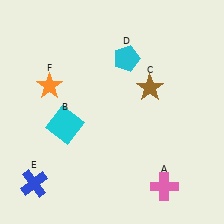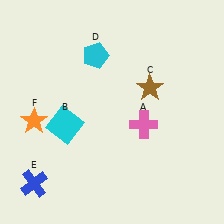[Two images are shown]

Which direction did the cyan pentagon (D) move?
The cyan pentagon (D) moved left.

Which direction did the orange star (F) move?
The orange star (F) moved down.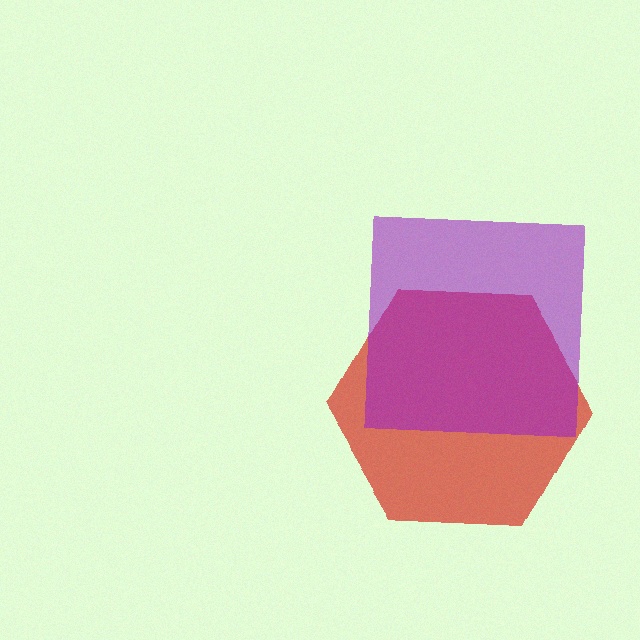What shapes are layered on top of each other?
The layered shapes are: a red hexagon, a purple square.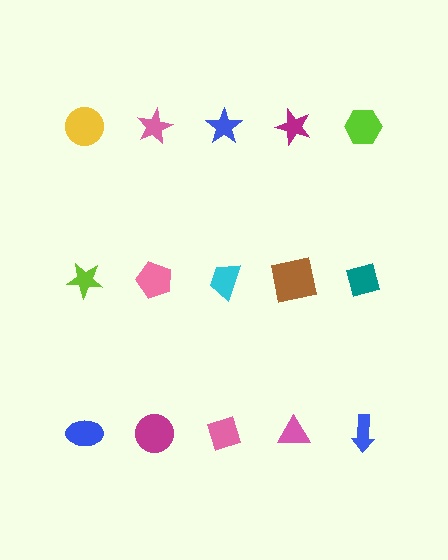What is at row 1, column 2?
A pink star.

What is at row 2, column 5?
A teal diamond.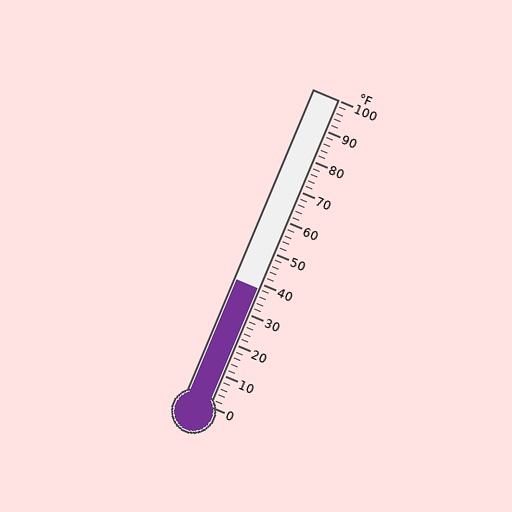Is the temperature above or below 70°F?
The temperature is below 70°F.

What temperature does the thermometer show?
The thermometer shows approximately 38°F.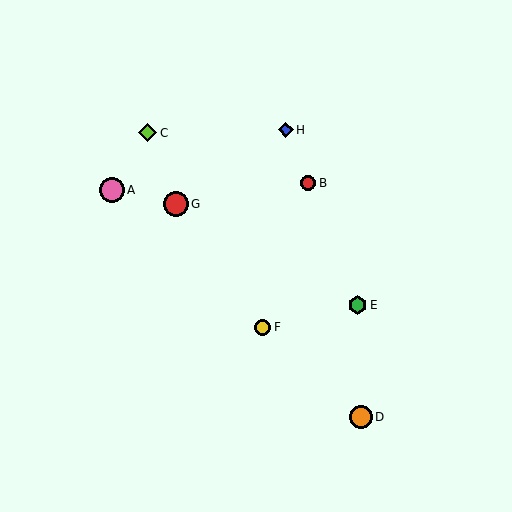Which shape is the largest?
The red circle (labeled G) is the largest.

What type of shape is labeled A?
Shape A is a pink circle.